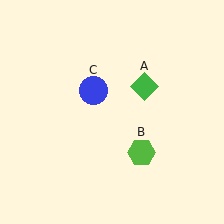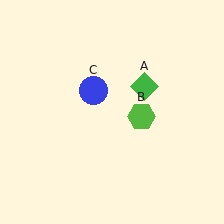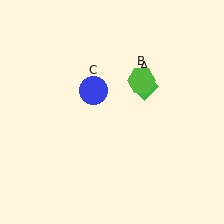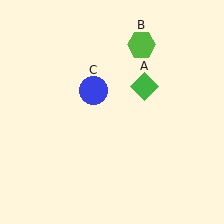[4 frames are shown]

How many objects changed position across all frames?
1 object changed position: lime hexagon (object B).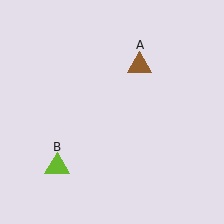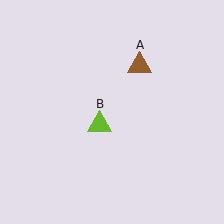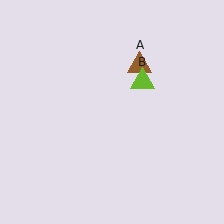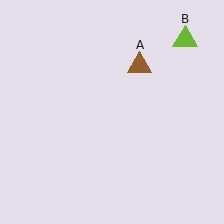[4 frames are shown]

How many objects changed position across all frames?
1 object changed position: lime triangle (object B).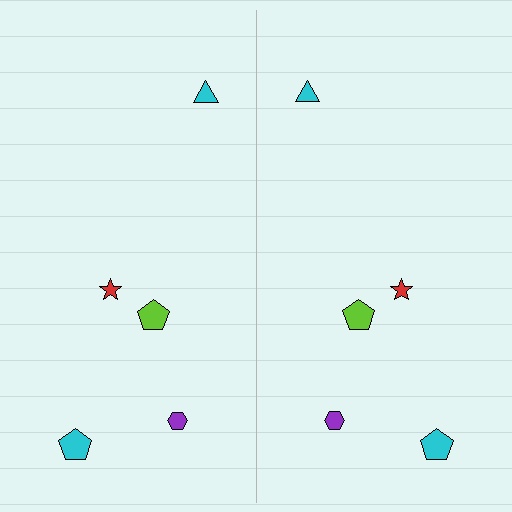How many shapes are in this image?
There are 10 shapes in this image.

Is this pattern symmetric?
Yes, this pattern has bilateral (reflection) symmetry.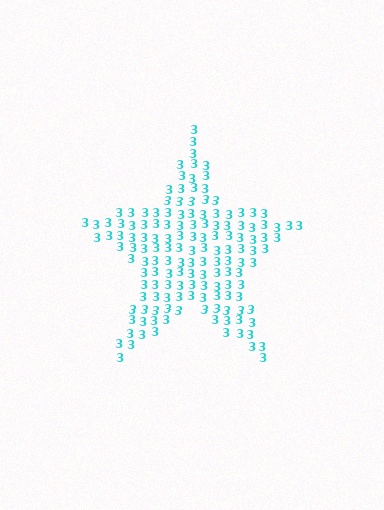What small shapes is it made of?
It is made of small digit 3's.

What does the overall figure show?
The overall figure shows a star.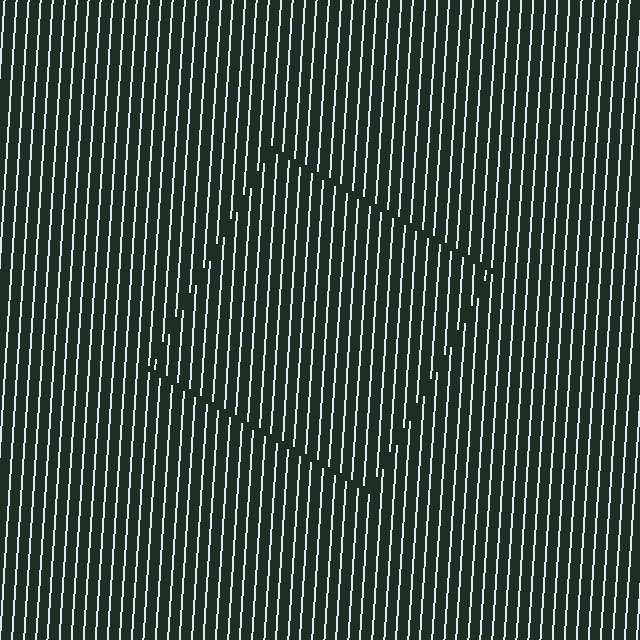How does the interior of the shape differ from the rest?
The interior of the shape contains the same grating, shifted by half a period — the contour is defined by the phase discontinuity where line-ends from the inner and outer gratings abut.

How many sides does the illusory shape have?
4 sides — the line-ends trace a square.